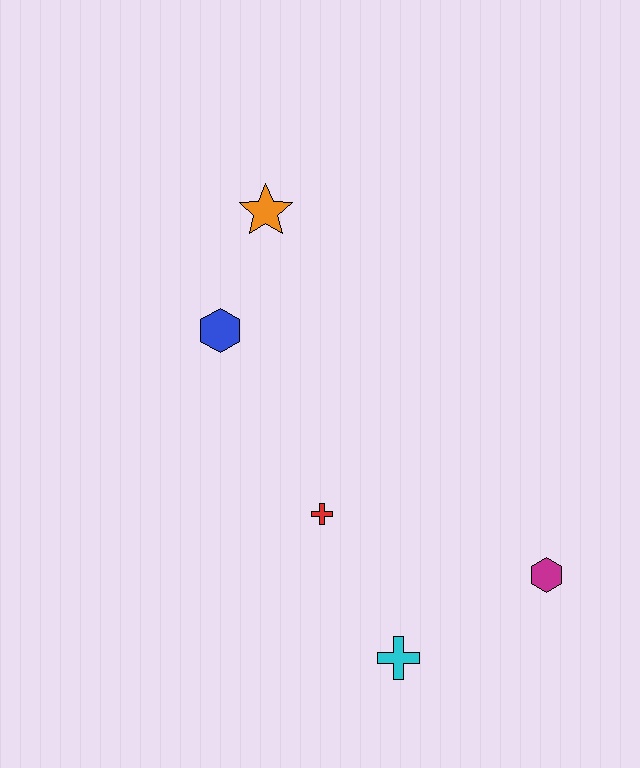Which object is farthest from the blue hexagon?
The magenta hexagon is farthest from the blue hexagon.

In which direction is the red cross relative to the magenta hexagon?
The red cross is to the left of the magenta hexagon.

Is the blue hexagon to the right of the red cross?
No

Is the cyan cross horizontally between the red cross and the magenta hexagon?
Yes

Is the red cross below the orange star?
Yes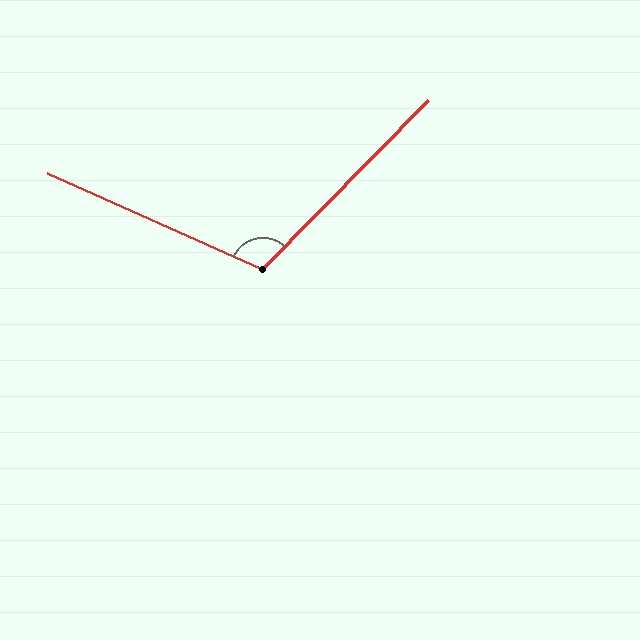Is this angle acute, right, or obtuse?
It is obtuse.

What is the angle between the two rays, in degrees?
Approximately 110 degrees.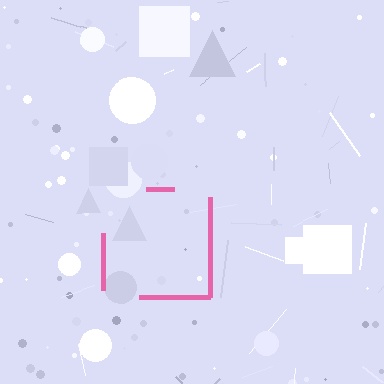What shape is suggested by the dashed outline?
The dashed outline suggests a square.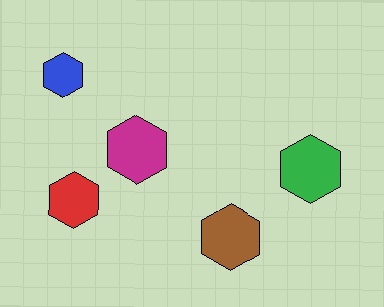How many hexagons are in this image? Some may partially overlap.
There are 5 hexagons.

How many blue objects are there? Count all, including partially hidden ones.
There is 1 blue object.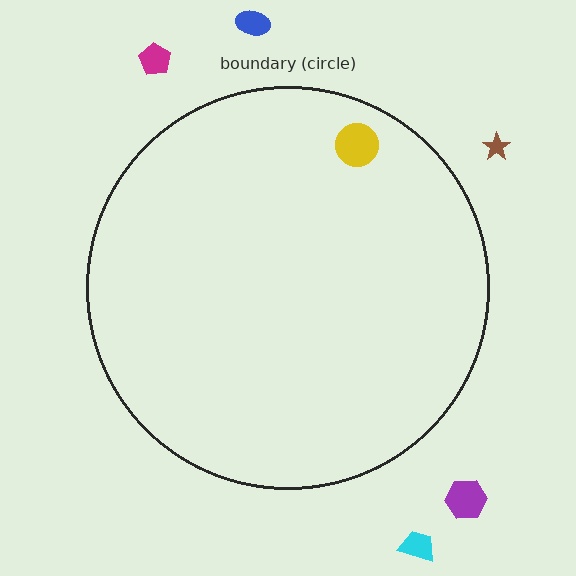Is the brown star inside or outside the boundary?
Outside.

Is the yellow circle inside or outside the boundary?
Inside.